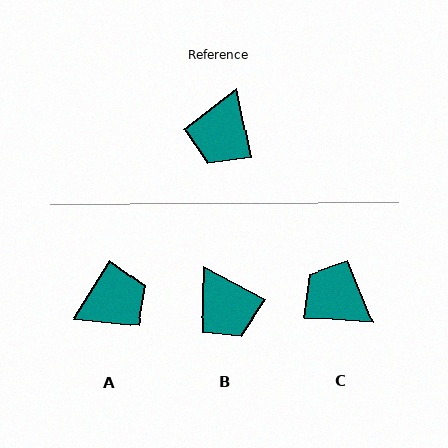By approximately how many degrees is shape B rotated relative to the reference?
Approximately 50 degrees counter-clockwise.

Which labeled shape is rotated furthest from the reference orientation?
A, about 136 degrees away.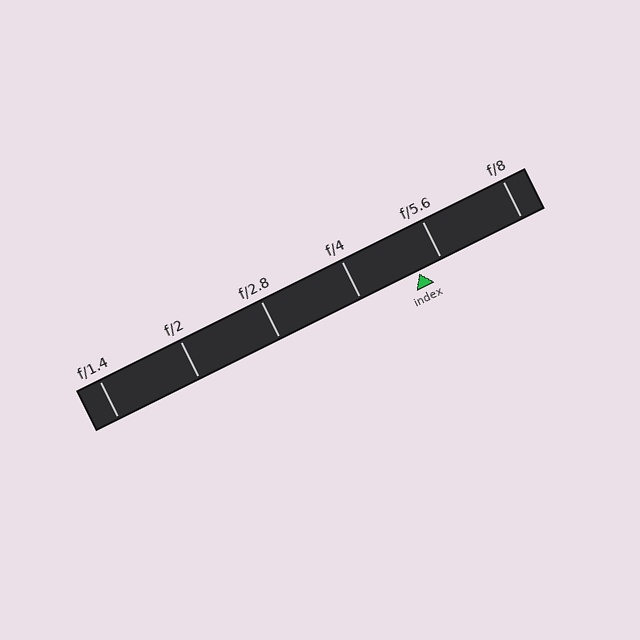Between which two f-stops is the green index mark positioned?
The index mark is between f/4 and f/5.6.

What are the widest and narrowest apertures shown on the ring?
The widest aperture shown is f/1.4 and the narrowest is f/8.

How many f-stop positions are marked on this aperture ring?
There are 6 f-stop positions marked.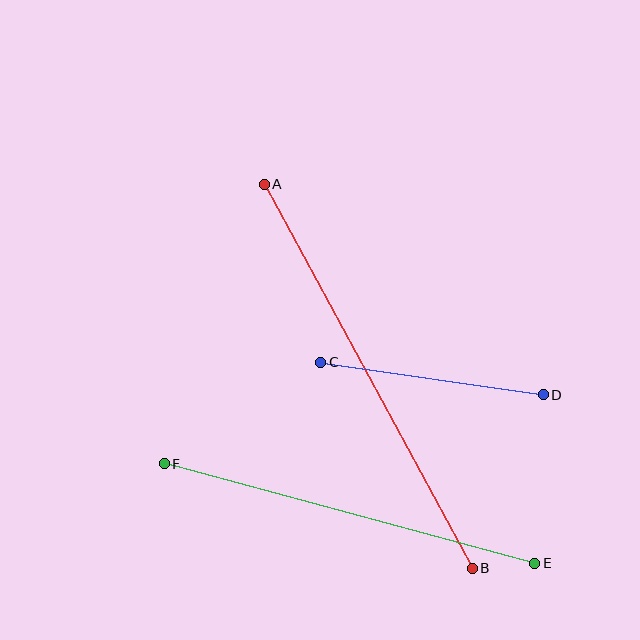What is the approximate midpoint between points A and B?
The midpoint is at approximately (368, 376) pixels.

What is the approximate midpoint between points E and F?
The midpoint is at approximately (350, 514) pixels.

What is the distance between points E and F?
The distance is approximately 383 pixels.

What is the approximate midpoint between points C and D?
The midpoint is at approximately (432, 378) pixels.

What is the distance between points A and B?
The distance is approximately 437 pixels.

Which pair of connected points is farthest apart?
Points A and B are farthest apart.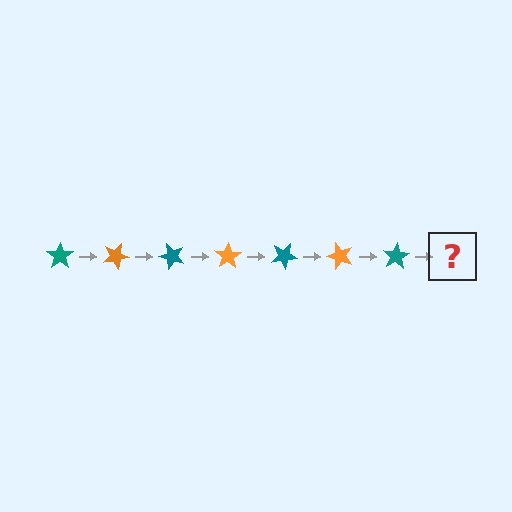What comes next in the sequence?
The next element should be an orange star, rotated 175 degrees from the start.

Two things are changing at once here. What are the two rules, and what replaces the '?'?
The two rules are that it rotates 25 degrees each step and the color cycles through teal and orange. The '?' should be an orange star, rotated 175 degrees from the start.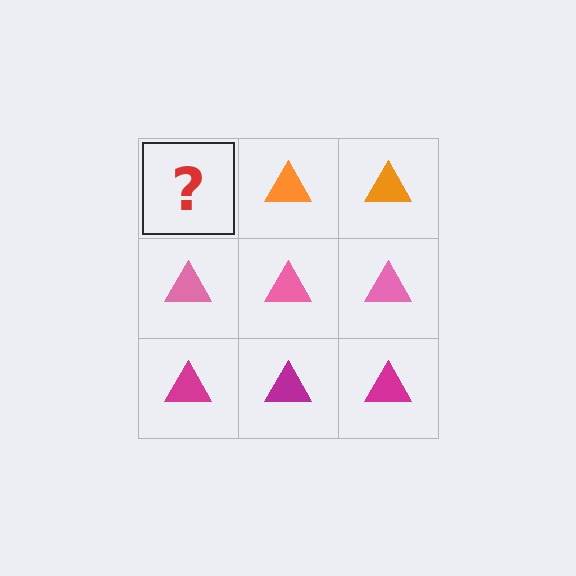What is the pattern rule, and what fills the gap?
The rule is that each row has a consistent color. The gap should be filled with an orange triangle.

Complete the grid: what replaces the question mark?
The question mark should be replaced with an orange triangle.